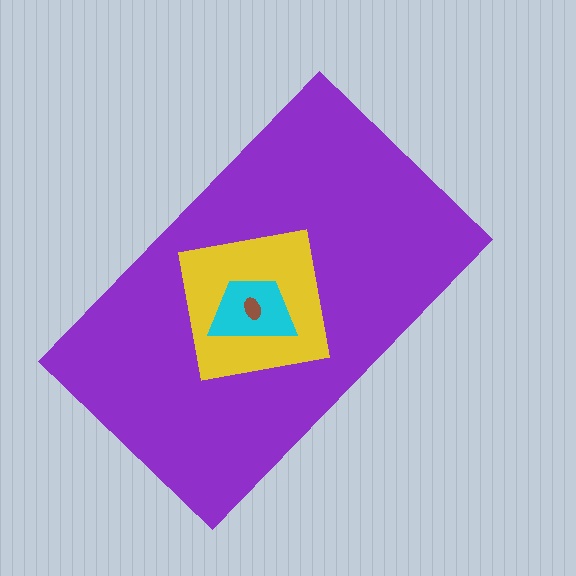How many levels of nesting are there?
4.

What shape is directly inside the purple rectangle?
The yellow square.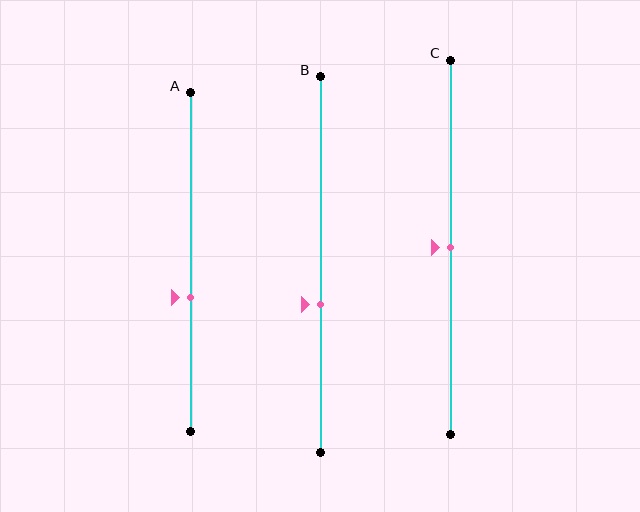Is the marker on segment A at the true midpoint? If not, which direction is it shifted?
No, the marker on segment A is shifted downward by about 11% of the segment length.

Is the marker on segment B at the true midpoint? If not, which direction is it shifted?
No, the marker on segment B is shifted downward by about 11% of the segment length.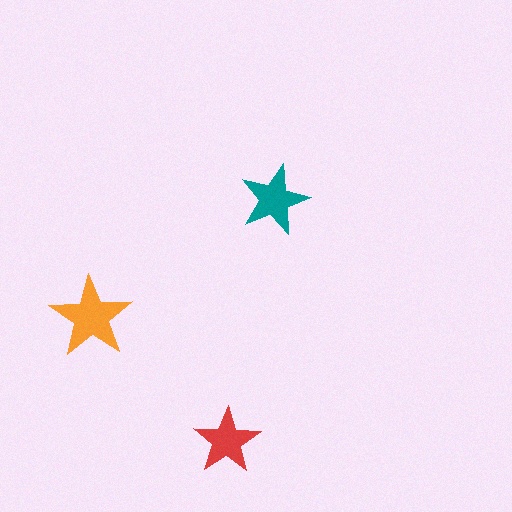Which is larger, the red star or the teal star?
The teal one.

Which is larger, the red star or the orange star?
The orange one.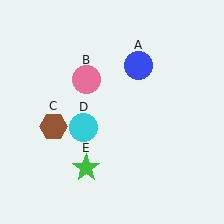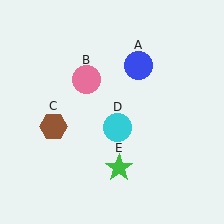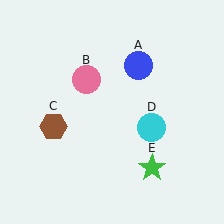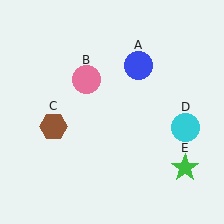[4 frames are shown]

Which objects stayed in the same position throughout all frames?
Blue circle (object A) and pink circle (object B) and brown hexagon (object C) remained stationary.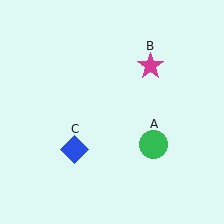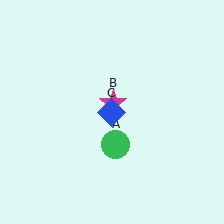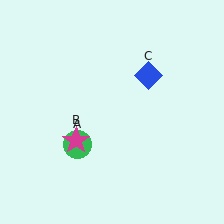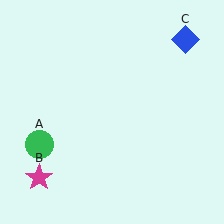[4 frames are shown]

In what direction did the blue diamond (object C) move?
The blue diamond (object C) moved up and to the right.